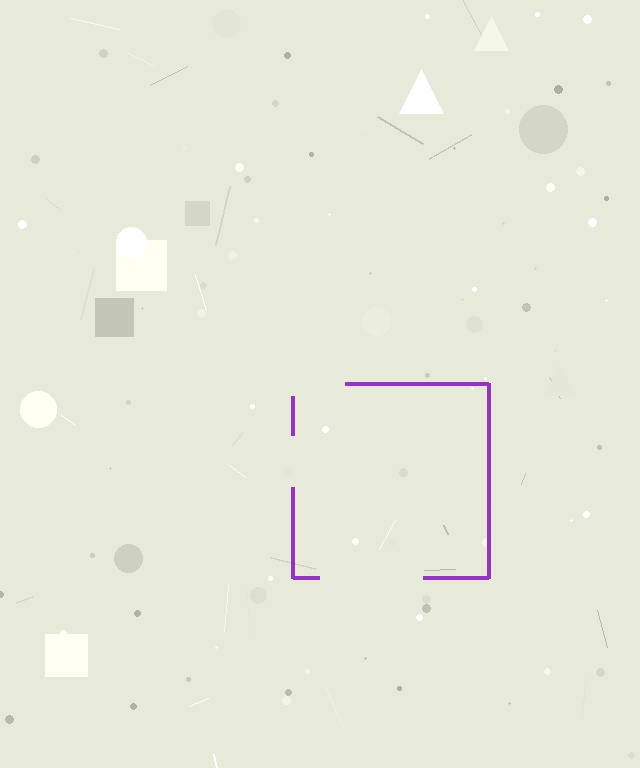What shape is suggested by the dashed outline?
The dashed outline suggests a square.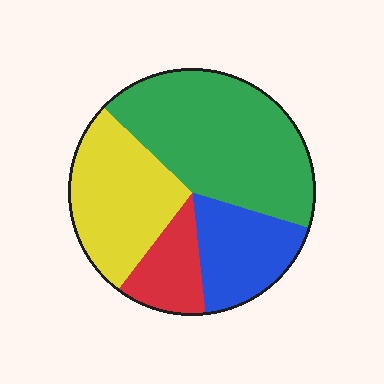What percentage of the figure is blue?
Blue takes up about one fifth (1/5) of the figure.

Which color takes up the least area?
Red, at roughly 10%.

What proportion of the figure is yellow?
Yellow takes up between a sixth and a third of the figure.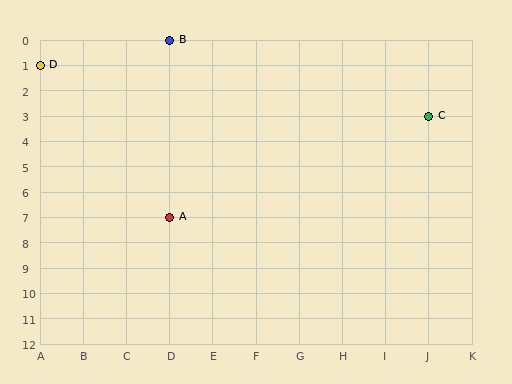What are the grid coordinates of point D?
Point D is at grid coordinates (A, 1).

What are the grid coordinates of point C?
Point C is at grid coordinates (J, 3).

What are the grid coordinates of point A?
Point A is at grid coordinates (D, 7).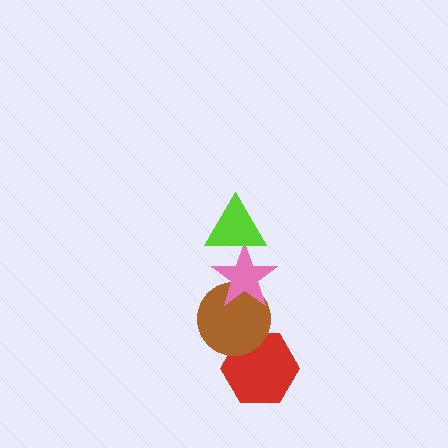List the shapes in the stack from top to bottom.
From top to bottom: the lime triangle, the pink star, the brown circle, the red hexagon.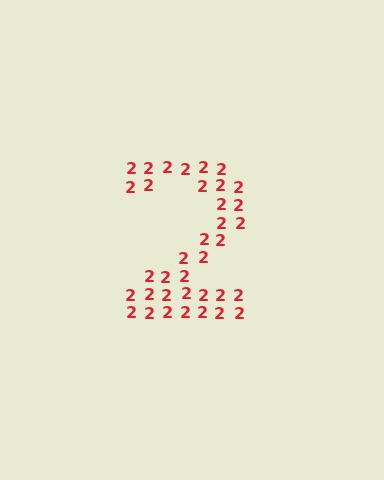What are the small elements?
The small elements are digit 2's.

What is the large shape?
The large shape is the digit 2.